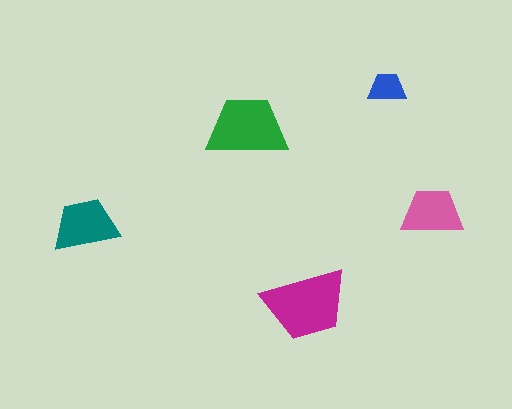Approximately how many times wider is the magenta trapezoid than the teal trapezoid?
About 1.5 times wider.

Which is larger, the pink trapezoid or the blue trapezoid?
The pink one.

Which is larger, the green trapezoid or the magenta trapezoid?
The magenta one.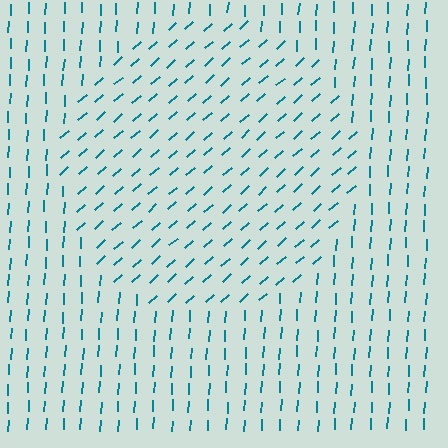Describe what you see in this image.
The image is filled with small teal line segments. A circle region in the image has lines oriented differently from the surrounding lines, creating a visible texture boundary.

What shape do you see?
I see a circle.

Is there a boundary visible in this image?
Yes, there is a texture boundary formed by a change in line orientation.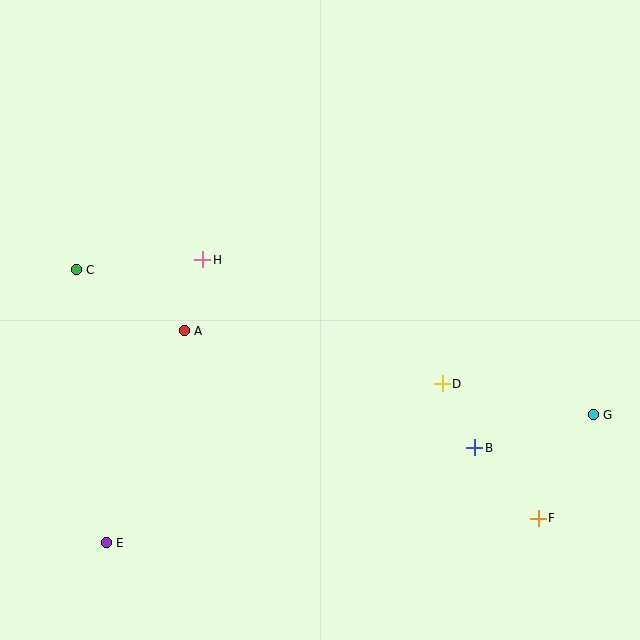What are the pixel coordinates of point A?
Point A is at (184, 331).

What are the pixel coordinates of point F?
Point F is at (538, 518).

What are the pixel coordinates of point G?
Point G is at (593, 415).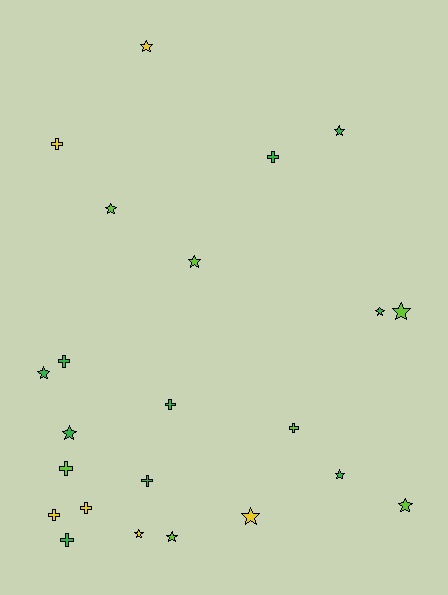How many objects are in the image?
There are 23 objects.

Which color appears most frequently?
Green, with 10 objects.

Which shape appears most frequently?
Star, with 13 objects.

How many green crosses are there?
There are 5 green crosses.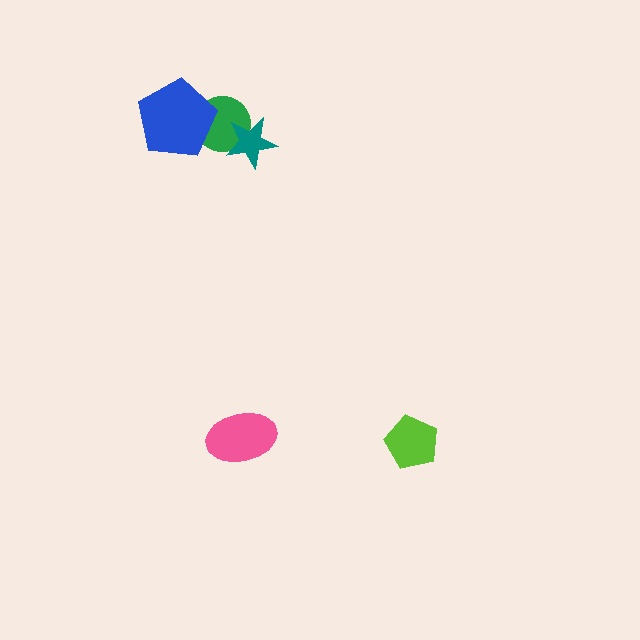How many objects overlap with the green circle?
2 objects overlap with the green circle.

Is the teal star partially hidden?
No, no other shape covers it.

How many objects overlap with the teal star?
1 object overlaps with the teal star.